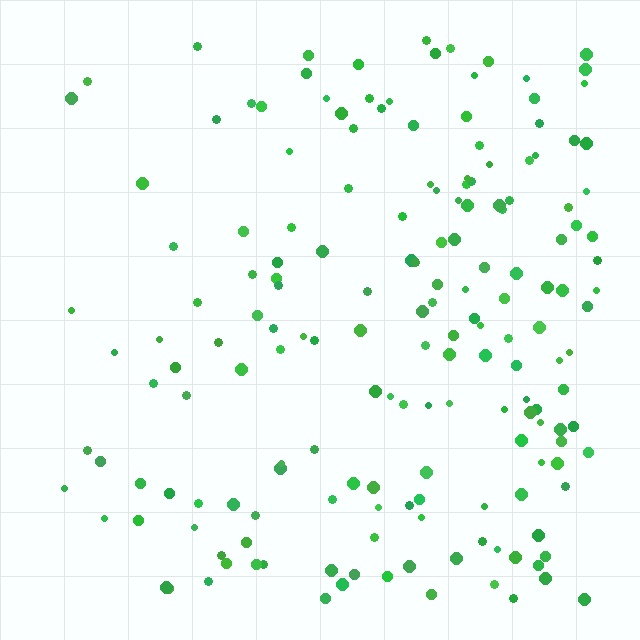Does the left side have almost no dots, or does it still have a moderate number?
Still a moderate number, just noticeably fewer than the right.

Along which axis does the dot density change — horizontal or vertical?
Horizontal.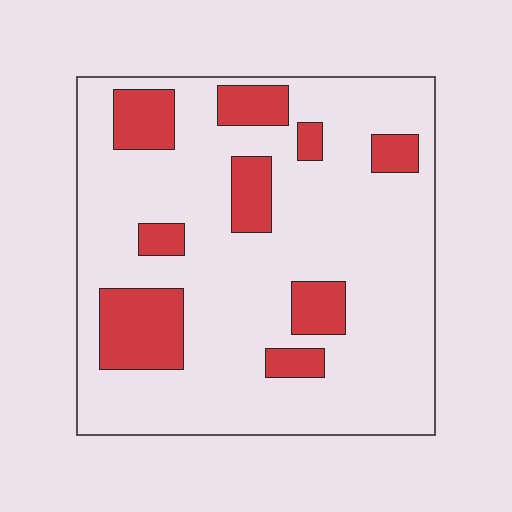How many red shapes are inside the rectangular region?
9.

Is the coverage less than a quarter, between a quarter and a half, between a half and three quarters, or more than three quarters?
Less than a quarter.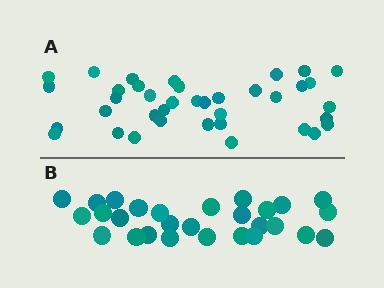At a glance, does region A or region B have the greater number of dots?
Region A (the top region) has more dots.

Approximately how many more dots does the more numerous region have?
Region A has roughly 10 or so more dots than region B.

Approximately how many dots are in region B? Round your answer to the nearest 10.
About 30 dots. (The exact count is 28, which rounds to 30.)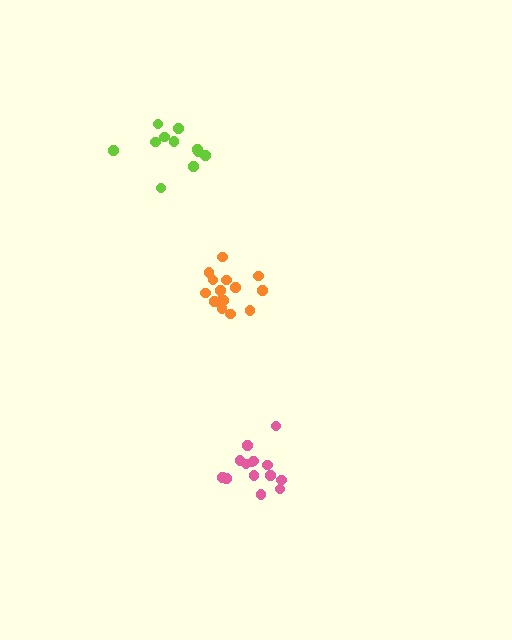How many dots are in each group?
Group 1: 15 dots, Group 2: 15 dots, Group 3: 11 dots (41 total).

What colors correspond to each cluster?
The clusters are colored: orange, pink, lime.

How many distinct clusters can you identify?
There are 3 distinct clusters.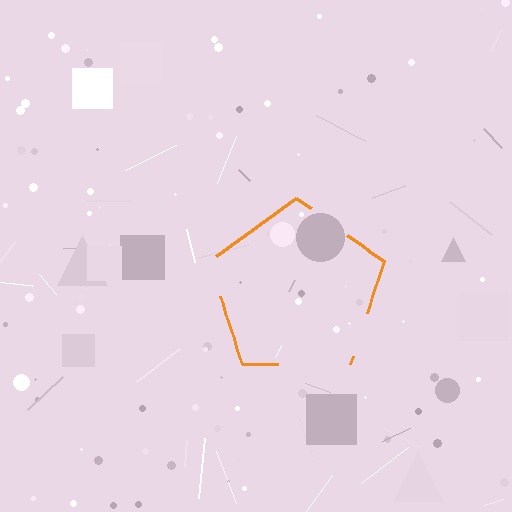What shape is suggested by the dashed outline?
The dashed outline suggests a pentagon.